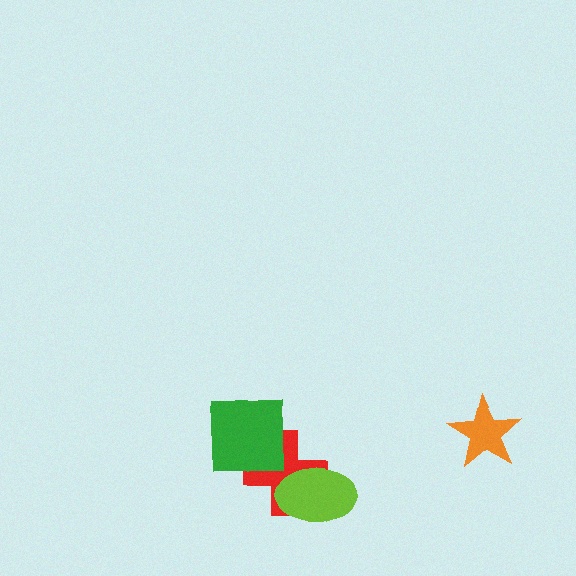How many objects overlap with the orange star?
0 objects overlap with the orange star.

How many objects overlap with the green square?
1 object overlaps with the green square.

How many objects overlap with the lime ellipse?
1 object overlaps with the lime ellipse.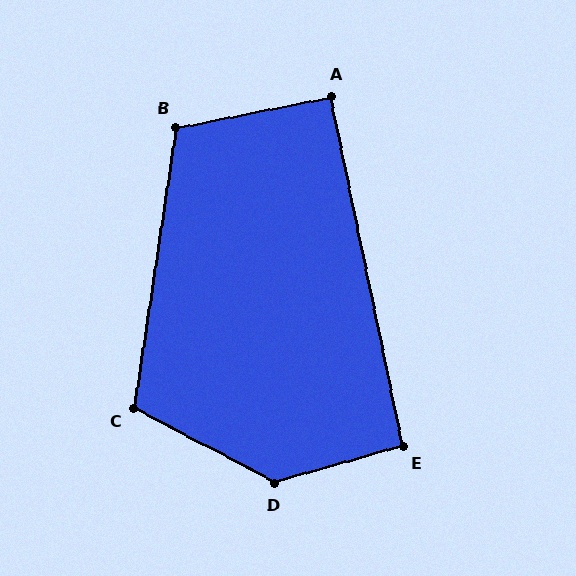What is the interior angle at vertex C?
Approximately 109 degrees (obtuse).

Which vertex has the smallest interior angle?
A, at approximately 91 degrees.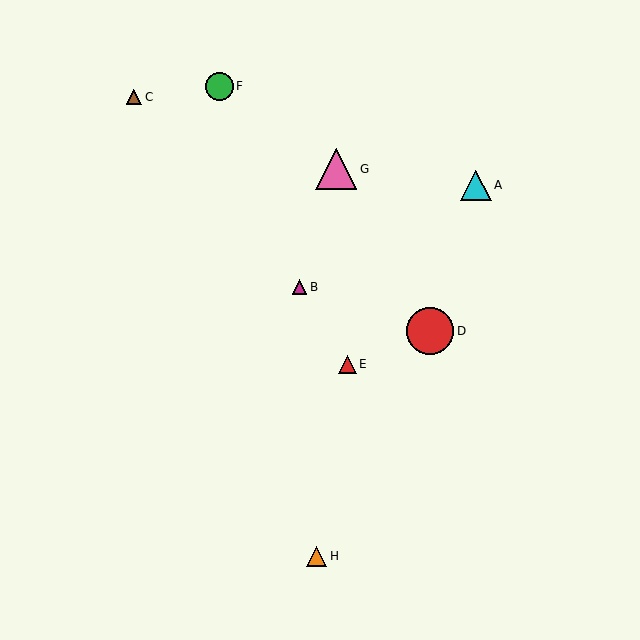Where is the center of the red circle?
The center of the red circle is at (430, 331).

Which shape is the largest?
The red circle (labeled D) is the largest.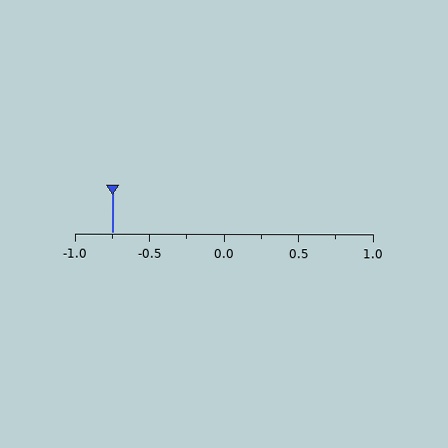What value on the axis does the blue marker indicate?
The marker indicates approximately -0.75.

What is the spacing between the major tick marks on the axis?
The major ticks are spaced 0.5 apart.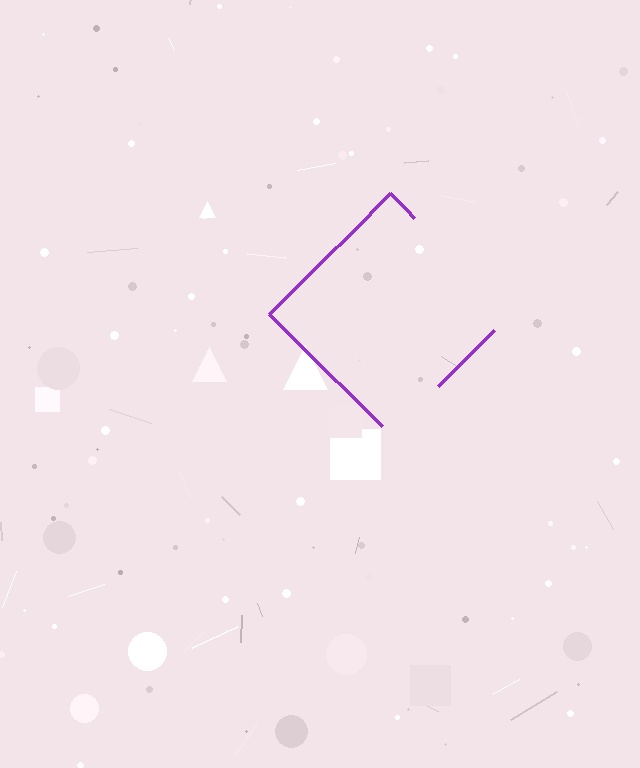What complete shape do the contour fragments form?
The contour fragments form a diamond.